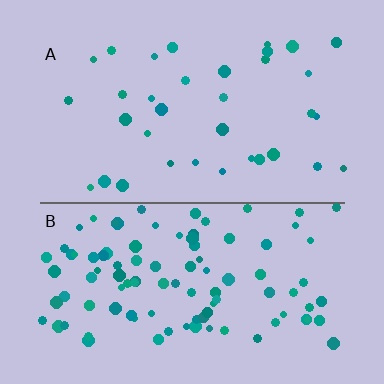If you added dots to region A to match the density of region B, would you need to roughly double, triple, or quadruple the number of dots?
Approximately triple.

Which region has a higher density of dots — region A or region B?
B (the bottom).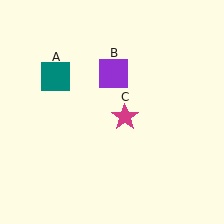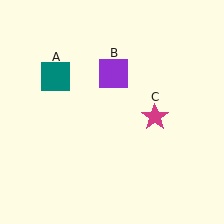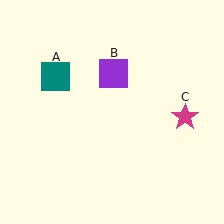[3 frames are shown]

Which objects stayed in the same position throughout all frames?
Teal square (object A) and purple square (object B) remained stationary.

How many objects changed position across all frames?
1 object changed position: magenta star (object C).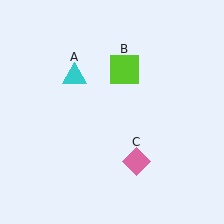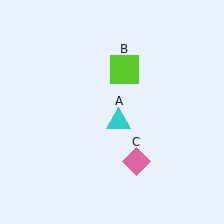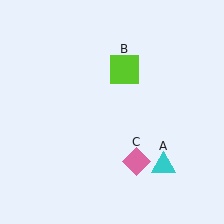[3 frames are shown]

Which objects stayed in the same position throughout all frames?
Lime square (object B) and pink diamond (object C) remained stationary.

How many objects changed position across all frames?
1 object changed position: cyan triangle (object A).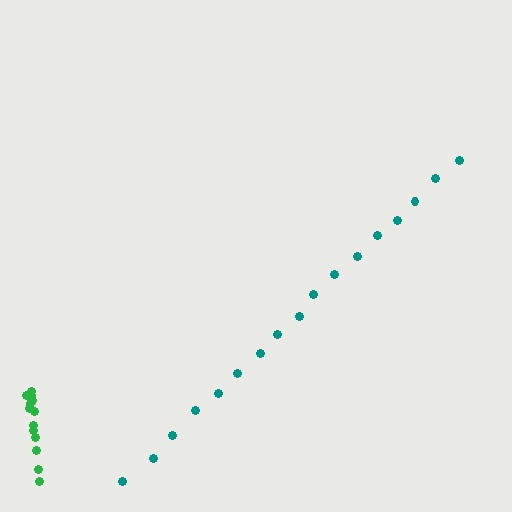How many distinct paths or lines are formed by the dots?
There are 2 distinct paths.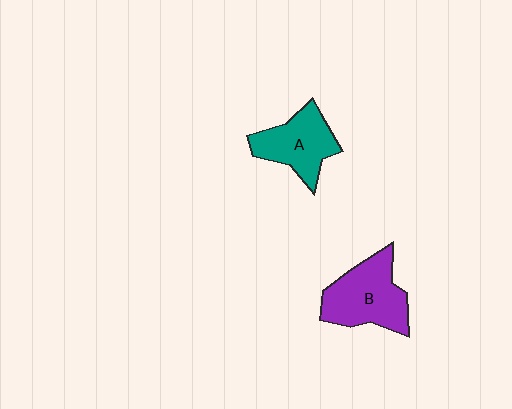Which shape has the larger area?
Shape B (purple).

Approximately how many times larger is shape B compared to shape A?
Approximately 1.2 times.